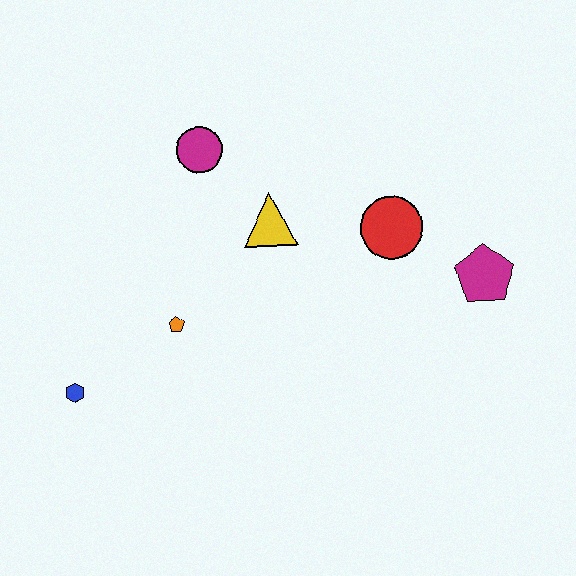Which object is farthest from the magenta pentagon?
The blue hexagon is farthest from the magenta pentagon.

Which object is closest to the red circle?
The magenta pentagon is closest to the red circle.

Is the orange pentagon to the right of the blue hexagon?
Yes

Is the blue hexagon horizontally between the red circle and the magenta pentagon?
No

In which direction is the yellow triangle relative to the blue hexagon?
The yellow triangle is to the right of the blue hexagon.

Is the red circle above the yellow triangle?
No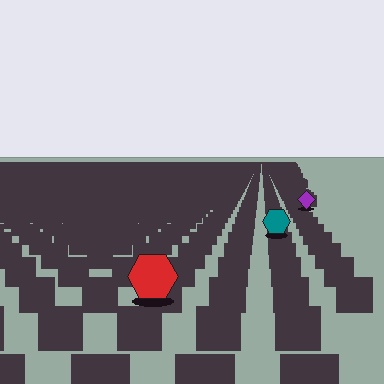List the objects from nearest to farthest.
From nearest to farthest: the red hexagon, the teal hexagon, the purple diamond.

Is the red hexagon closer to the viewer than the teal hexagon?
Yes. The red hexagon is closer — you can tell from the texture gradient: the ground texture is coarser near it.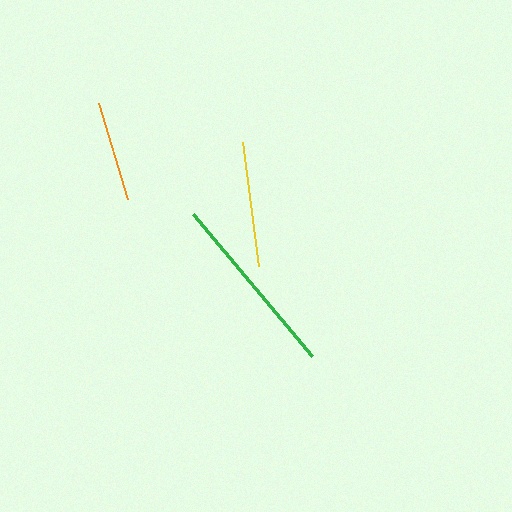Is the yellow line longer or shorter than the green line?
The green line is longer than the yellow line.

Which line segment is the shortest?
The orange line is the shortest at approximately 101 pixels.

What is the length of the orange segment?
The orange segment is approximately 101 pixels long.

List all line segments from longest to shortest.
From longest to shortest: green, yellow, orange.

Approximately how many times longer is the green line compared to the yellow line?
The green line is approximately 1.5 times the length of the yellow line.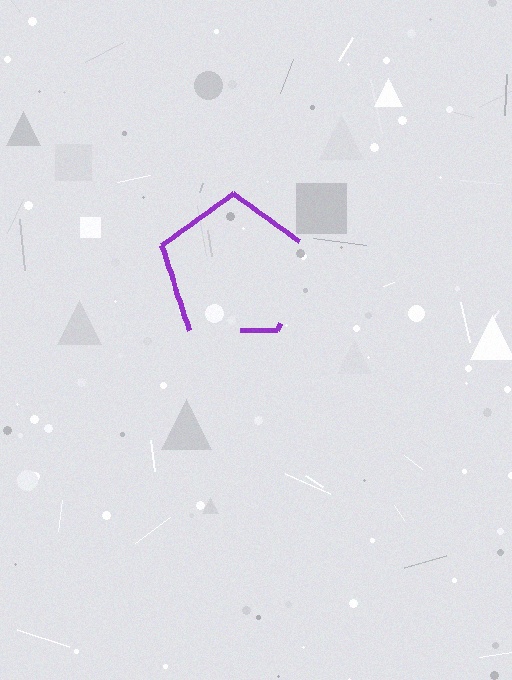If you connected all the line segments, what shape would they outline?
They would outline a pentagon.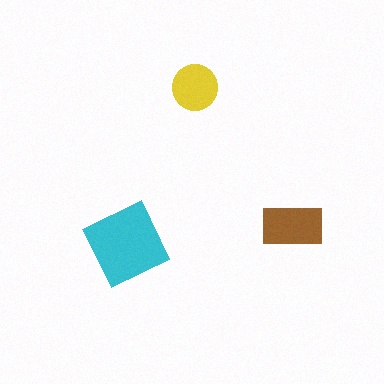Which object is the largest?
The cyan square.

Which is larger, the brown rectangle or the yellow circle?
The brown rectangle.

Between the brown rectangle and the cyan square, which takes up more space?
The cyan square.